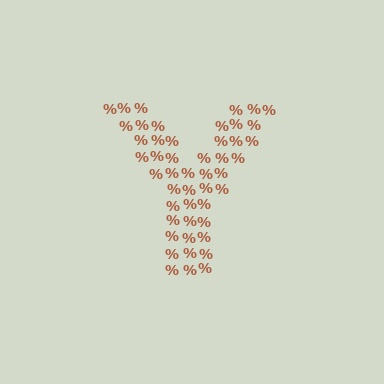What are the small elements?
The small elements are percent signs.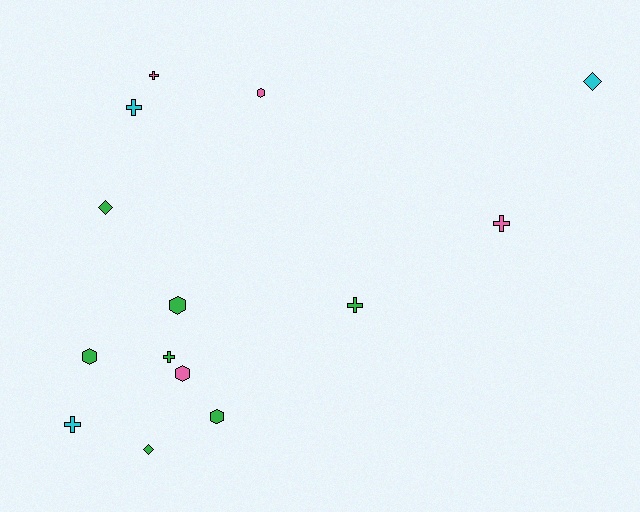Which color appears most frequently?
Green, with 7 objects.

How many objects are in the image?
There are 14 objects.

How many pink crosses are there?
There are 2 pink crosses.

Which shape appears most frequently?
Cross, with 6 objects.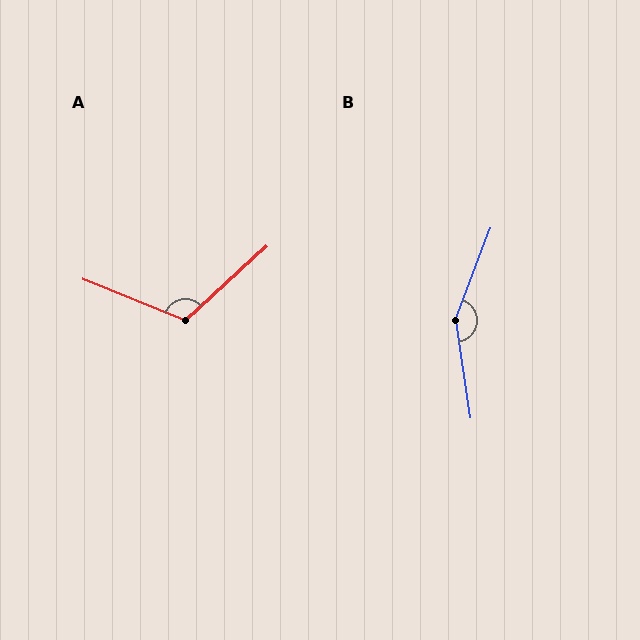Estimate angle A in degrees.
Approximately 115 degrees.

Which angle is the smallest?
A, at approximately 115 degrees.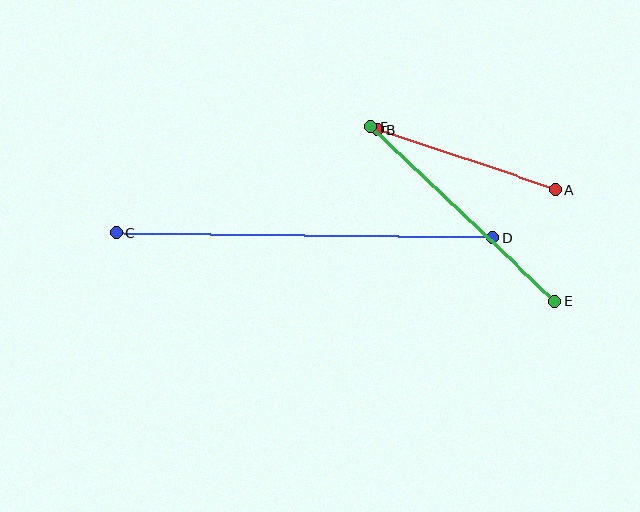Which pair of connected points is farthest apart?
Points C and D are farthest apart.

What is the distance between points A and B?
The distance is approximately 187 pixels.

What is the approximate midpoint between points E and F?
The midpoint is at approximately (463, 214) pixels.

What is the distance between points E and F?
The distance is approximately 253 pixels.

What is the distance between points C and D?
The distance is approximately 376 pixels.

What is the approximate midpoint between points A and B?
The midpoint is at approximately (466, 160) pixels.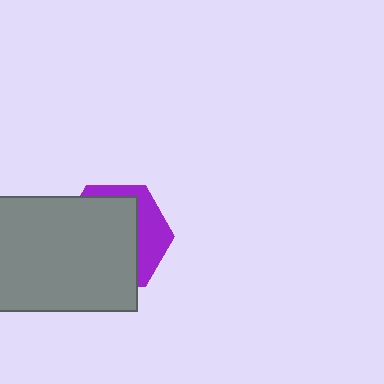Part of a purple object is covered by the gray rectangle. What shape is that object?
It is a hexagon.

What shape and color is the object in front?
The object in front is a gray rectangle.